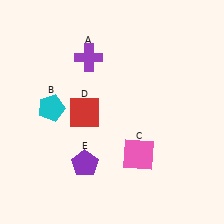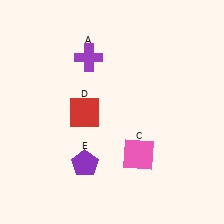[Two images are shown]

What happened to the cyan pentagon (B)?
The cyan pentagon (B) was removed in Image 2. It was in the top-left area of Image 1.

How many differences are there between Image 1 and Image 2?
There is 1 difference between the two images.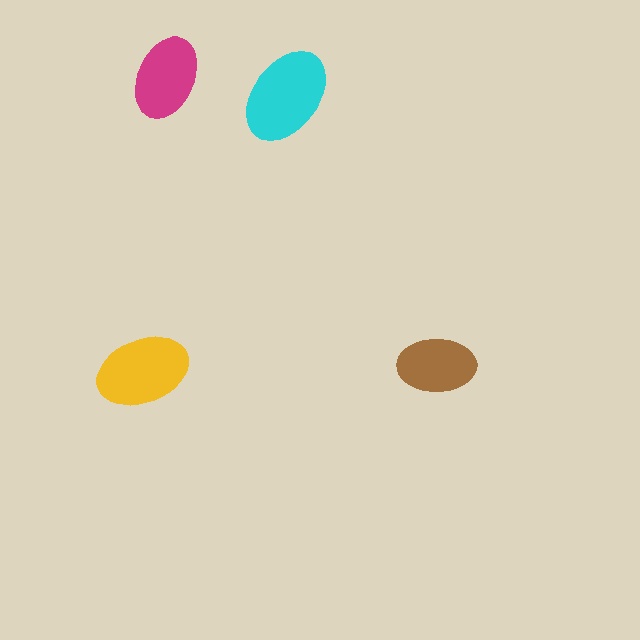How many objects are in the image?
There are 4 objects in the image.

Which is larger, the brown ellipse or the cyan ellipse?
The cyan one.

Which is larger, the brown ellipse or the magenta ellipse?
The magenta one.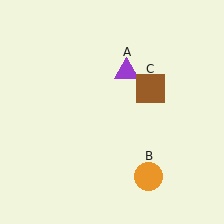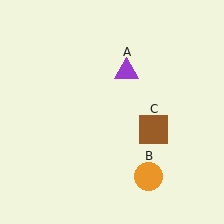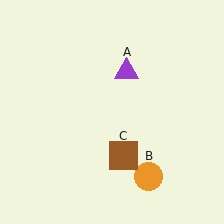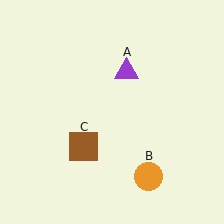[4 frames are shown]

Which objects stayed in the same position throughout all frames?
Purple triangle (object A) and orange circle (object B) remained stationary.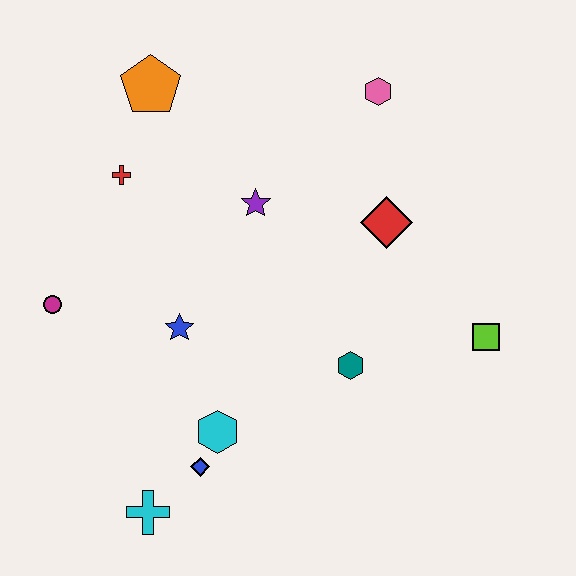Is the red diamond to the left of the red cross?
No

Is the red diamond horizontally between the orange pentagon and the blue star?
No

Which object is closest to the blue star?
The cyan hexagon is closest to the blue star.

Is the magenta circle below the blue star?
No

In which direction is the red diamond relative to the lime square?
The red diamond is above the lime square.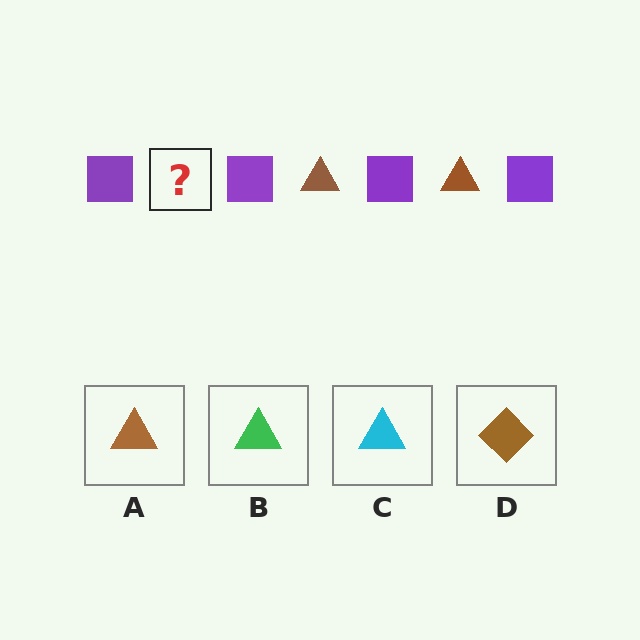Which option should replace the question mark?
Option A.